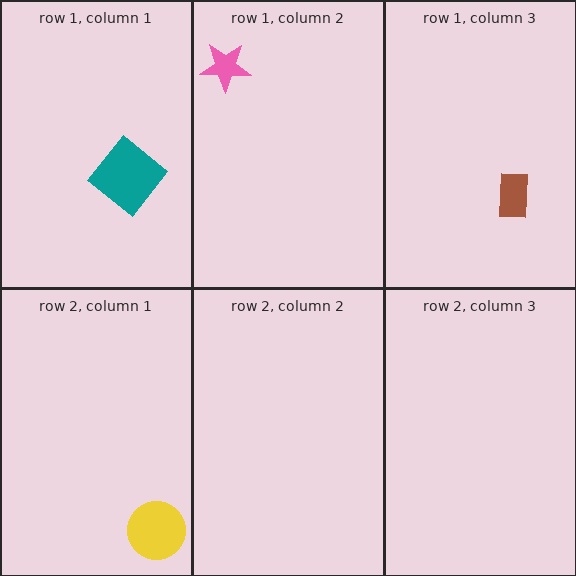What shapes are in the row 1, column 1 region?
The teal diamond.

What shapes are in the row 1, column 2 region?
The pink star.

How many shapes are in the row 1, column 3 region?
1.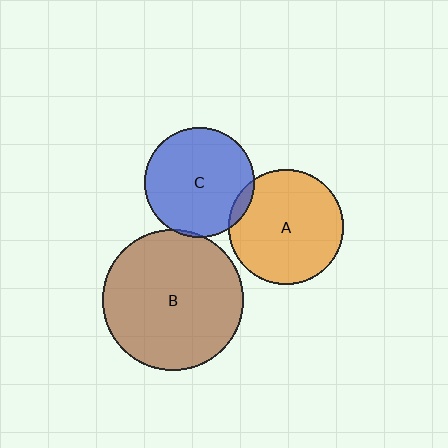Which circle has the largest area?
Circle B (brown).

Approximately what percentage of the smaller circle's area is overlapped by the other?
Approximately 5%.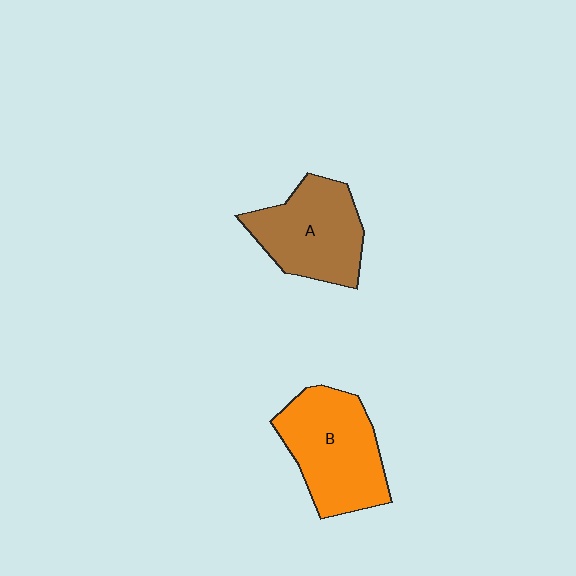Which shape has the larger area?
Shape B (orange).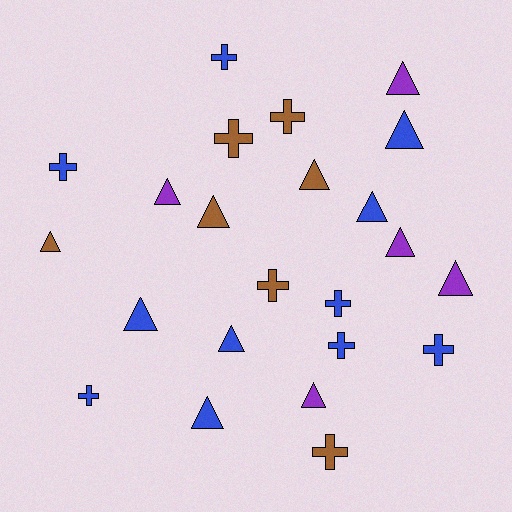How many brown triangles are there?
There are 3 brown triangles.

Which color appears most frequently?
Blue, with 11 objects.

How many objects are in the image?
There are 23 objects.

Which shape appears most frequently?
Triangle, with 13 objects.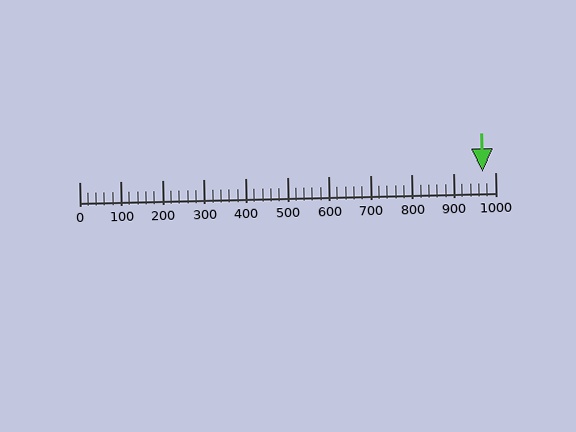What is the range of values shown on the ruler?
The ruler shows values from 0 to 1000.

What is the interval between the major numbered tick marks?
The major tick marks are spaced 100 units apart.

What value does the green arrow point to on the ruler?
The green arrow points to approximately 970.